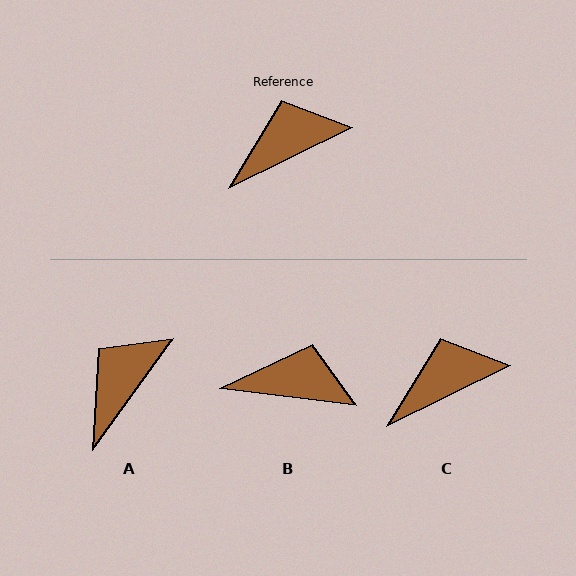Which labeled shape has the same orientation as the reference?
C.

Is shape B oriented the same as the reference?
No, it is off by about 34 degrees.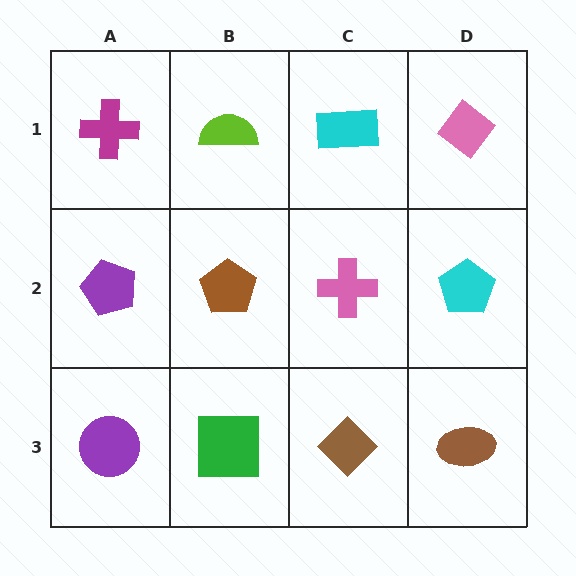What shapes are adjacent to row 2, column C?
A cyan rectangle (row 1, column C), a brown diamond (row 3, column C), a brown pentagon (row 2, column B), a cyan pentagon (row 2, column D).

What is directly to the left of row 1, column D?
A cyan rectangle.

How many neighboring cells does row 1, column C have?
3.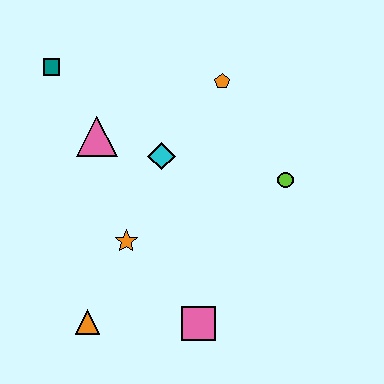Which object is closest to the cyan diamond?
The pink triangle is closest to the cyan diamond.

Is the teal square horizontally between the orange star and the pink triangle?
No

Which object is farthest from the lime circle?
The teal square is farthest from the lime circle.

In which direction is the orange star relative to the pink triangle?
The orange star is below the pink triangle.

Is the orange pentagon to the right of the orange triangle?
Yes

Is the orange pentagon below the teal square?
Yes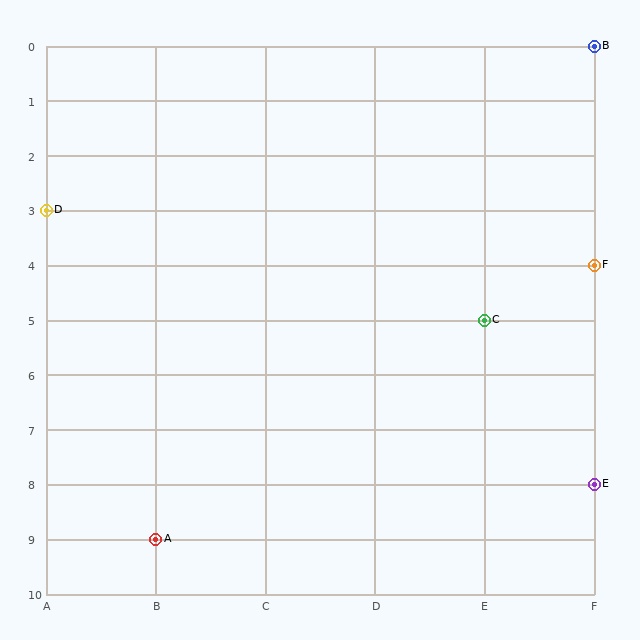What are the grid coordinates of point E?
Point E is at grid coordinates (F, 8).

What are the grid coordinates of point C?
Point C is at grid coordinates (E, 5).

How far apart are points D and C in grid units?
Points D and C are 4 columns and 2 rows apart (about 4.5 grid units diagonally).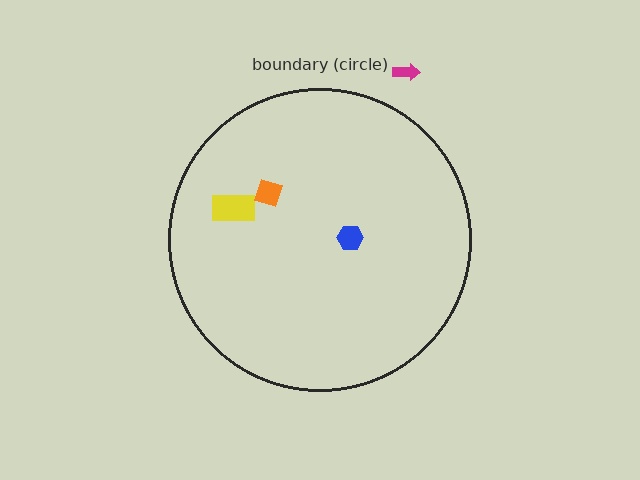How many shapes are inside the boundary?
3 inside, 1 outside.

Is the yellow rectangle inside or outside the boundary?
Inside.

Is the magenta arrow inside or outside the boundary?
Outside.